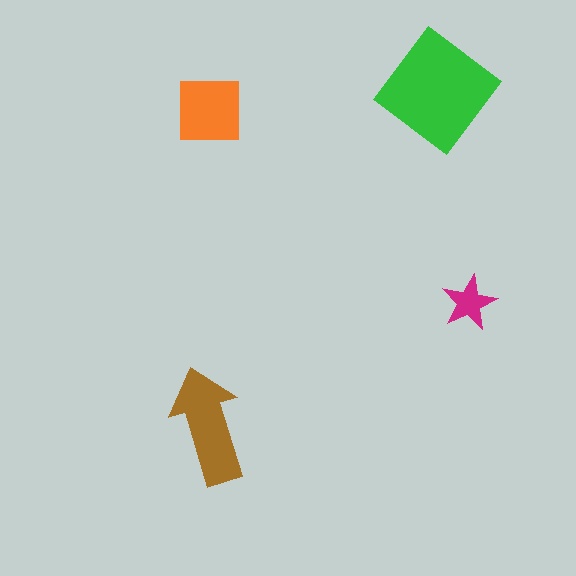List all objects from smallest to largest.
The magenta star, the orange square, the brown arrow, the green diamond.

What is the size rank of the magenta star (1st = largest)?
4th.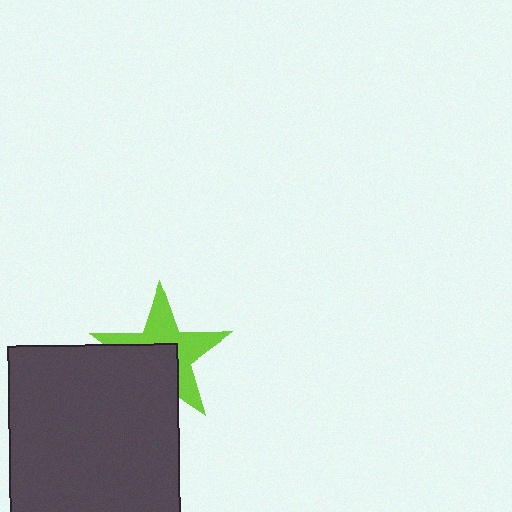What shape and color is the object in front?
The object in front is a dark gray rectangle.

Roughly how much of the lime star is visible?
About half of it is visible (roughly 54%).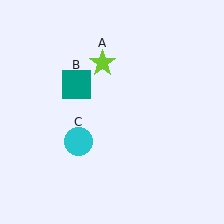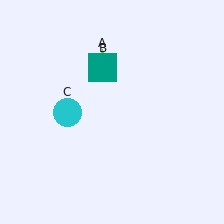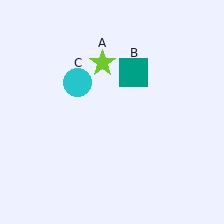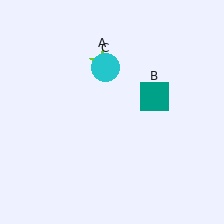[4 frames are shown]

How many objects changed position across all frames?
2 objects changed position: teal square (object B), cyan circle (object C).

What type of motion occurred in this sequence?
The teal square (object B), cyan circle (object C) rotated clockwise around the center of the scene.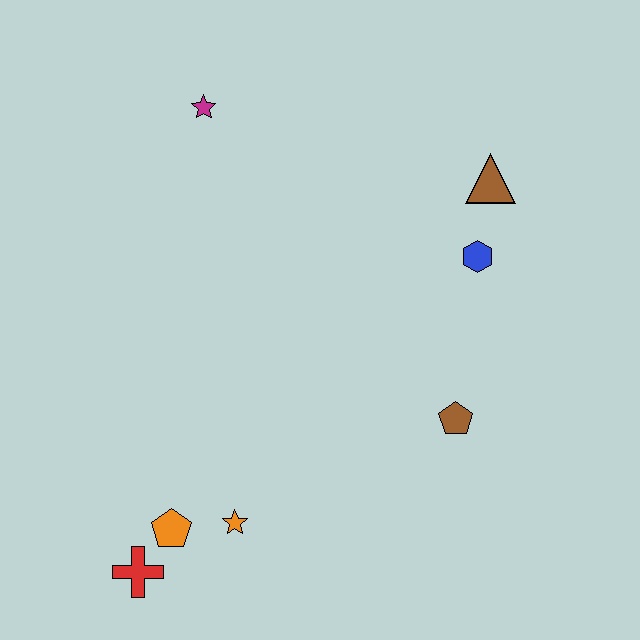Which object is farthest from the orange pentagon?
The brown triangle is farthest from the orange pentagon.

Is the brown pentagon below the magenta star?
Yes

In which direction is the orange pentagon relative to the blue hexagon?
The orange pentagon is to the left of the blue hexagon.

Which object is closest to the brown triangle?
The blue hexagon is closest to the brown triangle.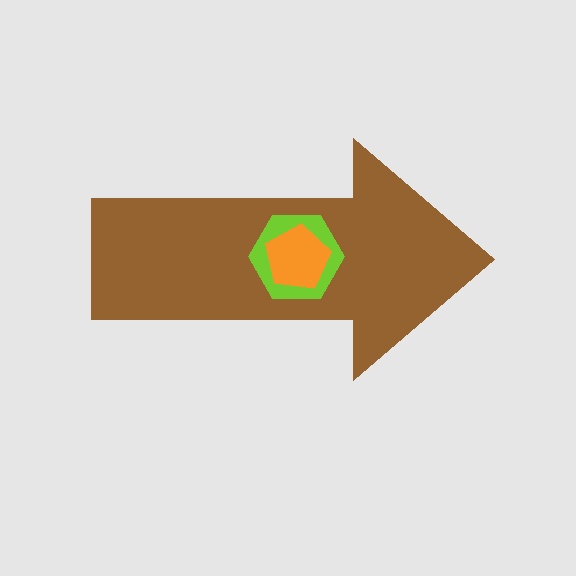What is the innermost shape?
The orange pentagon.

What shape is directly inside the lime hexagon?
The orange pentagon.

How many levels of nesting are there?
3.